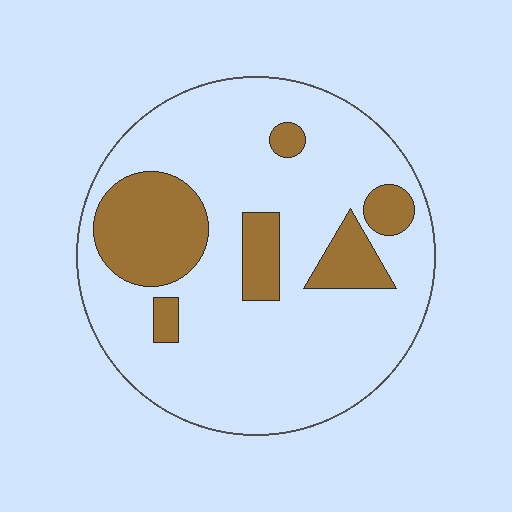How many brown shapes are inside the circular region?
6.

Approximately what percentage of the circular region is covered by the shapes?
Approximately 20%.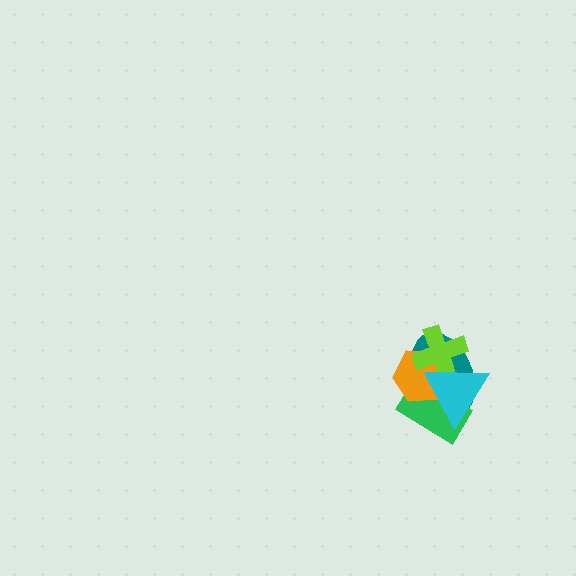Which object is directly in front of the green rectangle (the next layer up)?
The orange hexagon is directly in front of the green rectangle.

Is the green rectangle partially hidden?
Yes, it is partially covered by another shape.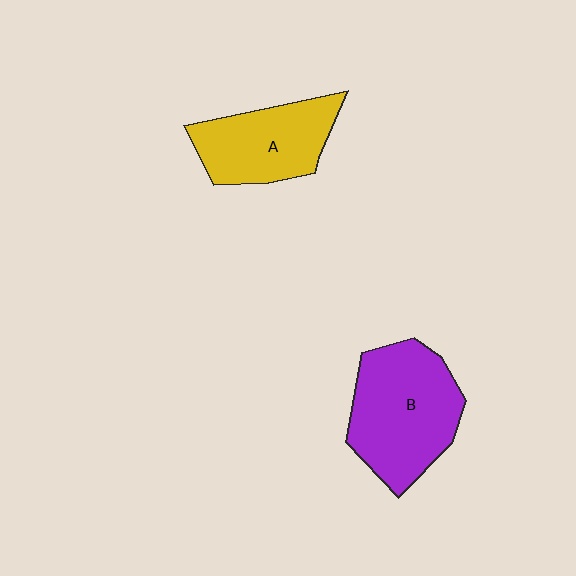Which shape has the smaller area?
Shape A (yellow).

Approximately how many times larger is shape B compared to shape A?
Approximately 1.3 times.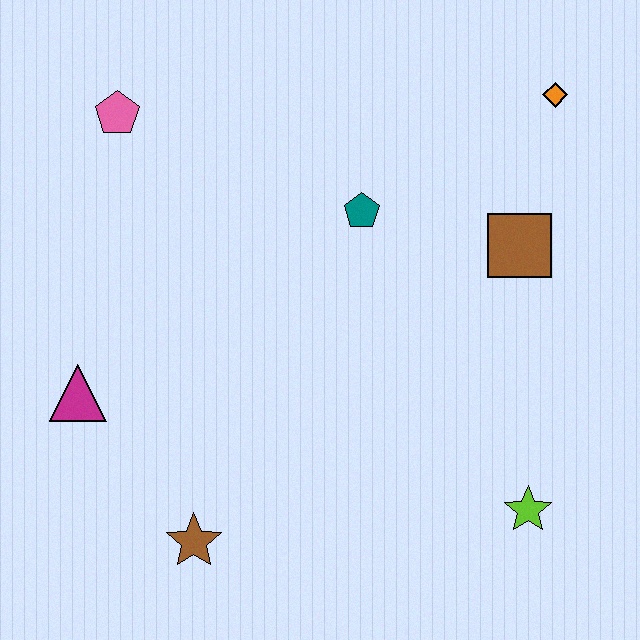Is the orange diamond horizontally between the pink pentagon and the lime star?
No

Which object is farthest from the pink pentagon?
The lime star is farthest from the pink pentagon.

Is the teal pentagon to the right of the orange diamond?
No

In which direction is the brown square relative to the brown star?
The brown square is to the right of the brown star.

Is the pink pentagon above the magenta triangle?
Yes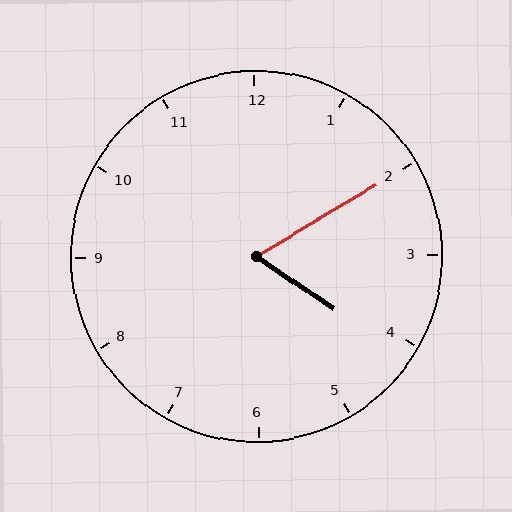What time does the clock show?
4:10.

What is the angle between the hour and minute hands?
Approximately 65 degrees.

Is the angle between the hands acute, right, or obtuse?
It is acute.